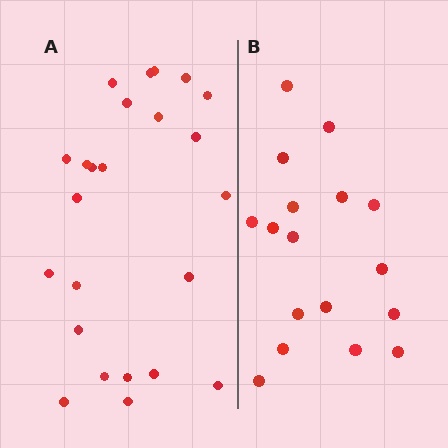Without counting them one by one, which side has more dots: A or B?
Region A (the left region) has more dots.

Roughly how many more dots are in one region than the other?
Region A has roughly 8 or so more dots than region B.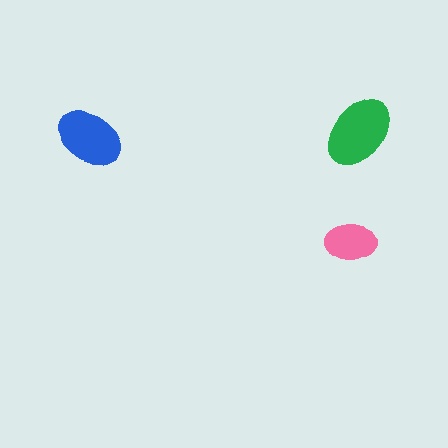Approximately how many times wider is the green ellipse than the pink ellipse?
About 1.5 times wider.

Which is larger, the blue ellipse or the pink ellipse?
The blue one.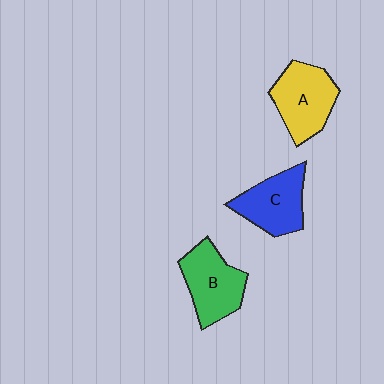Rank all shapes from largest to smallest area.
From largest to smallest: A (yellow), B (green), C (blue).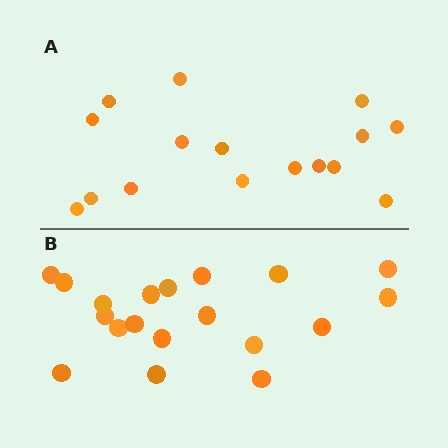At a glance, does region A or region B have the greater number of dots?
Region B (the bottom region) has more dots.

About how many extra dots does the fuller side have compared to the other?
Region B has just a few more — roughly 2 or 3 more dots than region A.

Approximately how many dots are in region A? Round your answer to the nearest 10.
About 20 dots. (The exact count is 16, which rounds to 20.)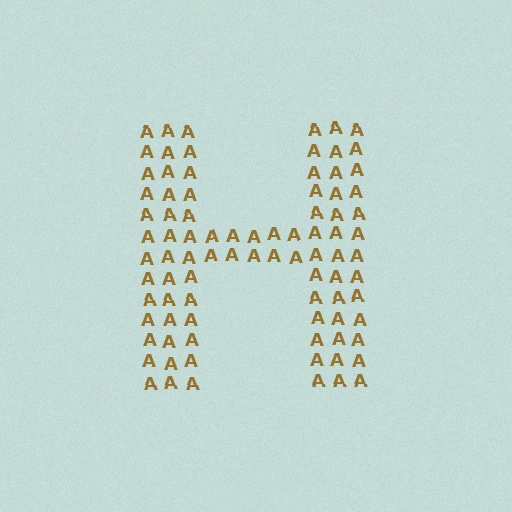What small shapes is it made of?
It is made of small letter A's.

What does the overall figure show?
The overall figure shows the letter H.